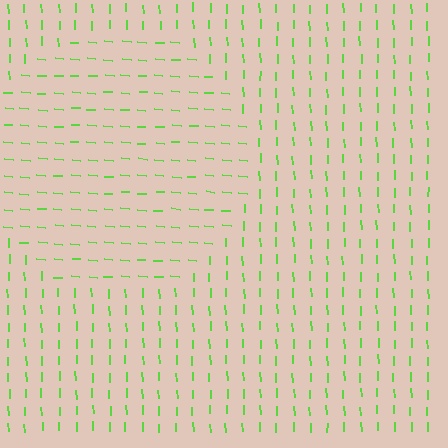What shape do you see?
I see a circle.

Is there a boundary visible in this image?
Yes, there is a texture boundary formed by a change in line orientation.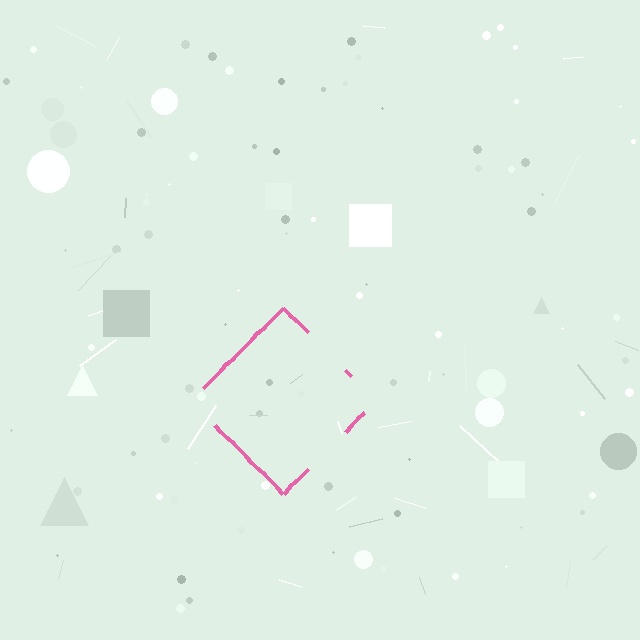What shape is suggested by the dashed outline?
The dashed outline suggests a diamond.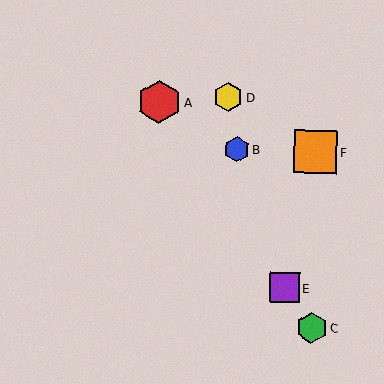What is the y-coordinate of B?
Object B is at y≈149.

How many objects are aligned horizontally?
2 objects (B, F) are aligned horizontally.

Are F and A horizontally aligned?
No, F is at y≈152 and A is at y≈102.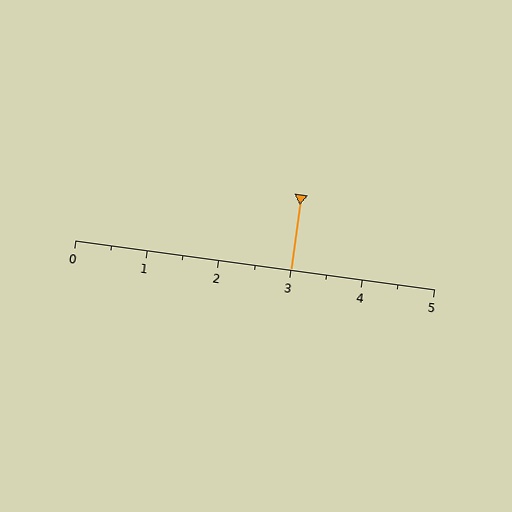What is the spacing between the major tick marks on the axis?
The major ticks are spaced 1 apart.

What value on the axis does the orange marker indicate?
The marker indicates approximately 3.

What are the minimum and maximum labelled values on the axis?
The axis runs from 0 to 5.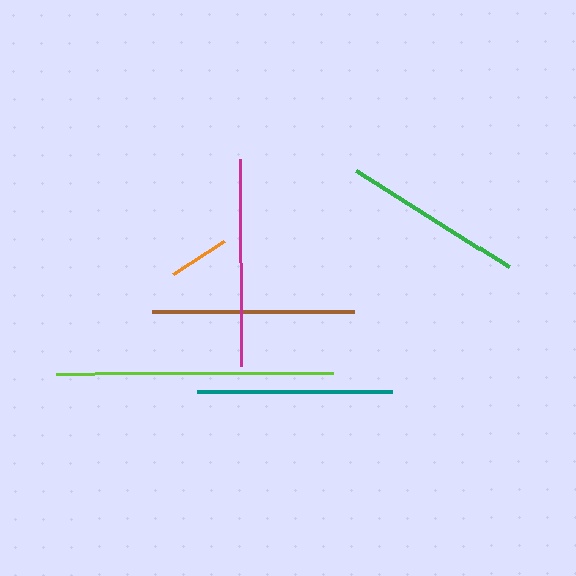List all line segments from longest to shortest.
From longest to shortest: lime, magenta, brown, teal, green, orange.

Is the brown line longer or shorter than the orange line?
The brown line is longer than the orange line.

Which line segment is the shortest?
The orange line is the shortest at approximately 61 pixels.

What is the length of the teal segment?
The teal segment is approximately 195 pixels long.